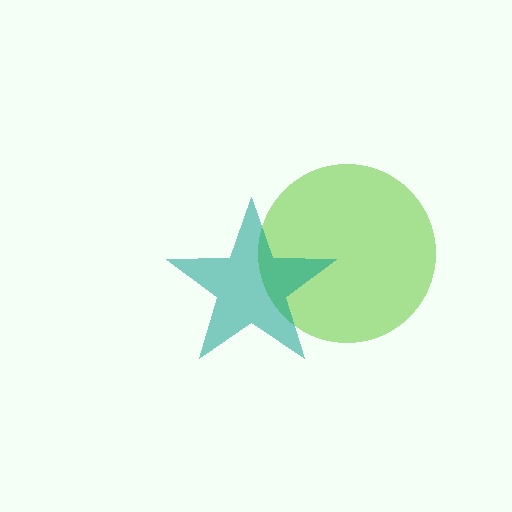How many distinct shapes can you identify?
There are 2 distinct shapes: a lime circle, a teal star.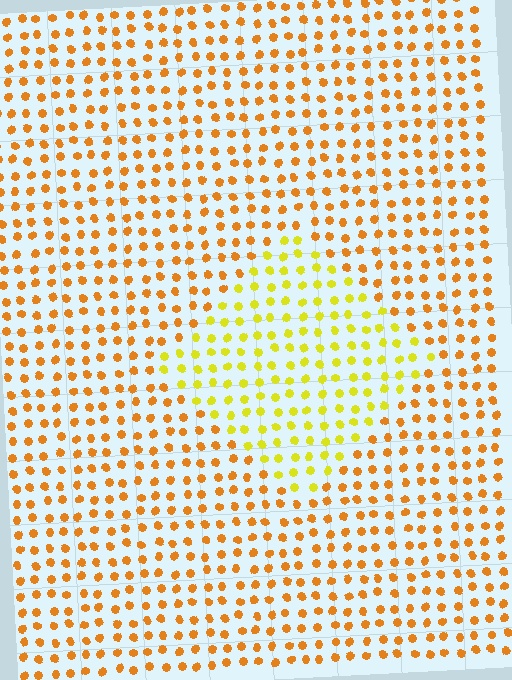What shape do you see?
I see a diamond.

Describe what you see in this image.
The image is filled with small orange elements in a uniform arrangement. A diamond-shaped region is visible where the elements are tinted to a slightly different hue, forming a subtle color boundary.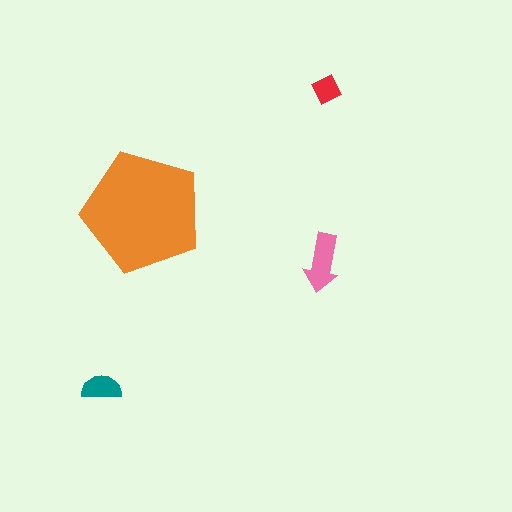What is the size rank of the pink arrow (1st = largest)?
2nd.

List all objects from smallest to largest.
The red diamond, the teal semicircle, the pink arrow, the orange pentagon.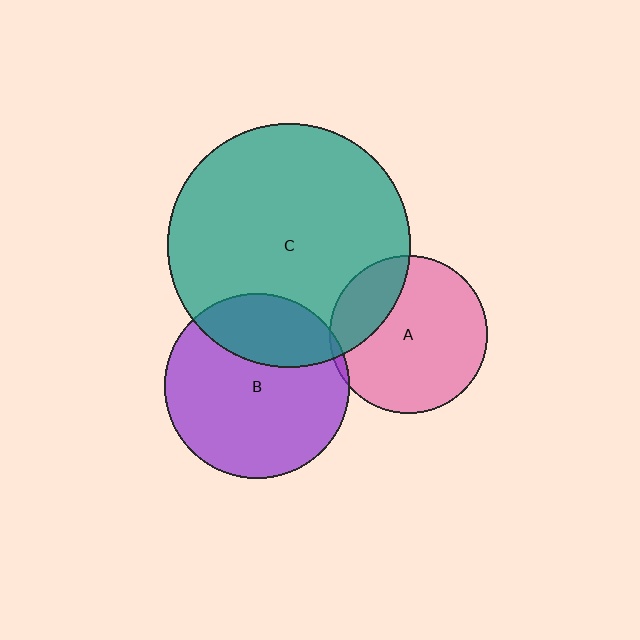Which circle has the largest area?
Circle C (teal).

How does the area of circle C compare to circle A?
Approximately 2.4 times.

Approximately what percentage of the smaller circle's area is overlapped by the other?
Approximately 30%.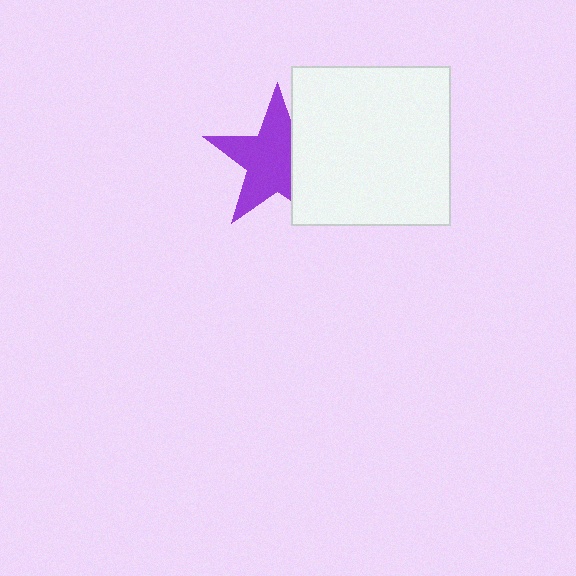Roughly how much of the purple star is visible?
Most of it is visible (roughly 69%).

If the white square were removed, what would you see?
You would see the complete purple star.